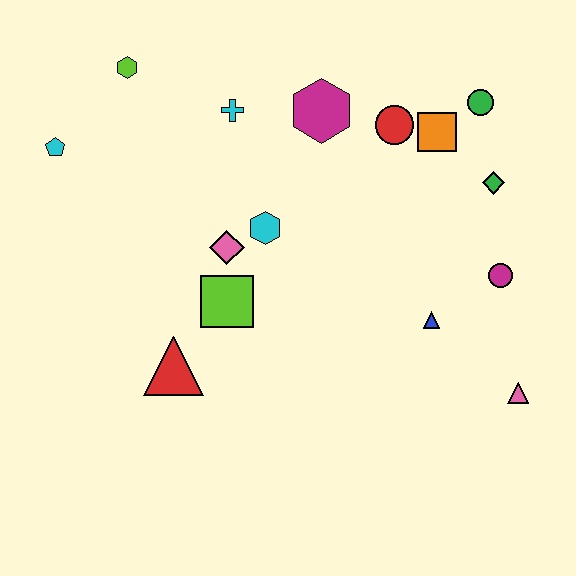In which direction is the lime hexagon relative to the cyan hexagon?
The lime hexagon is above the cyan hexagon.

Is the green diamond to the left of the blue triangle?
No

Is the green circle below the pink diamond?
No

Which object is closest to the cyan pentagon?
The lime hexagon is closest to the cyan pentagon.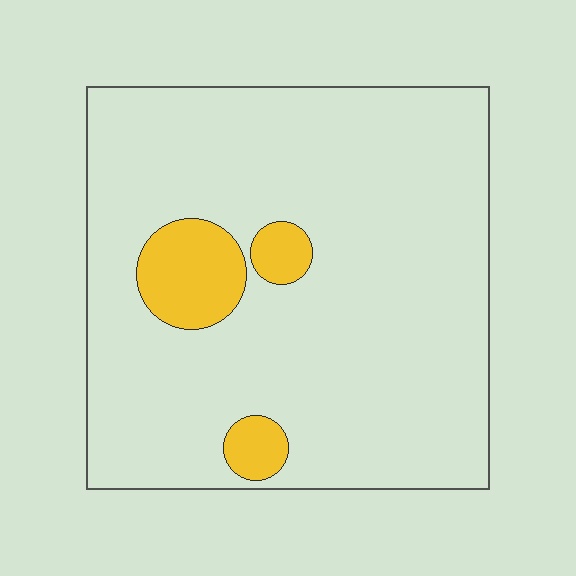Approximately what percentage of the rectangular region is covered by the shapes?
Approximately 10%.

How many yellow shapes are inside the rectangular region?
3.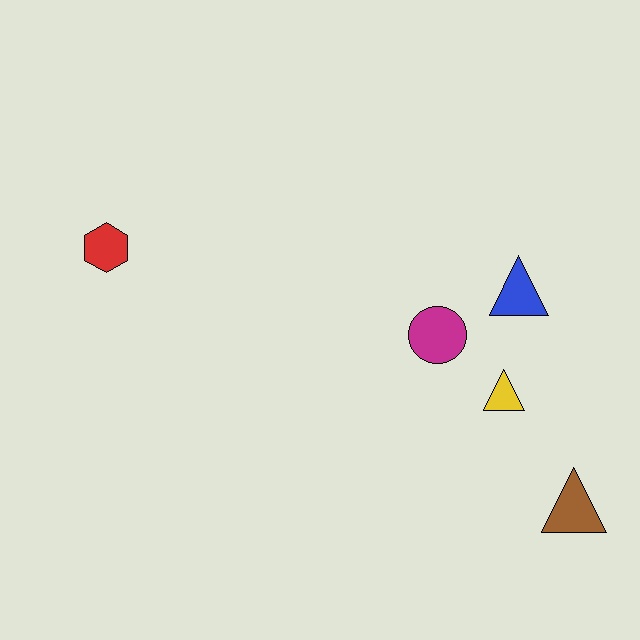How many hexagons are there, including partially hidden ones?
There is 1 hexagon.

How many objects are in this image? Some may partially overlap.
There are 5 objects.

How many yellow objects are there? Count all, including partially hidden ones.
There is 1 yellow object.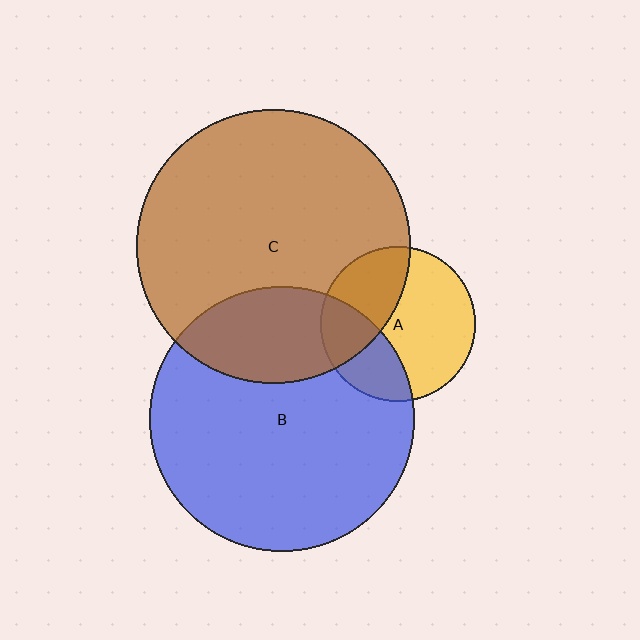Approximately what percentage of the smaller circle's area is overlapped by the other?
Approximately 35%.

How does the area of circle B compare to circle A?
Approximately 2.9 times.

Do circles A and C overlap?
Yes.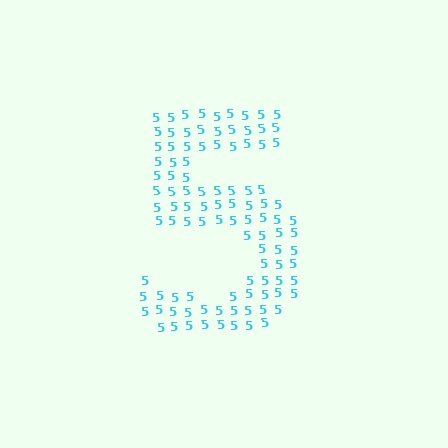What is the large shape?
The large shape is the digit 5.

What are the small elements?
The small elements are digit 5's.